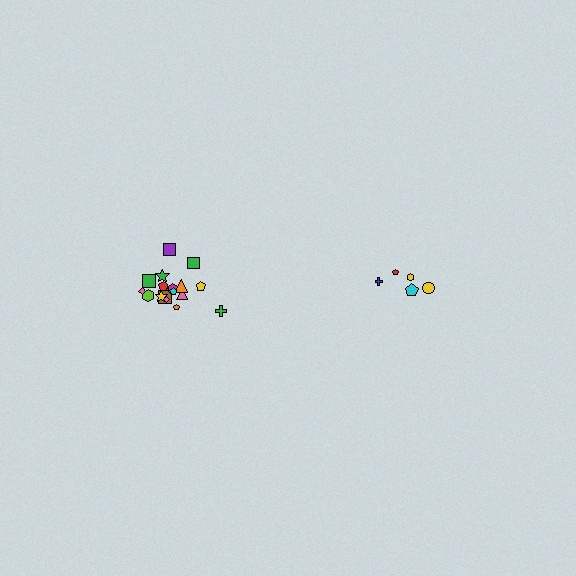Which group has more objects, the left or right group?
The left group.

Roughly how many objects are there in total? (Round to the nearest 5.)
Roughly 25 objects in total.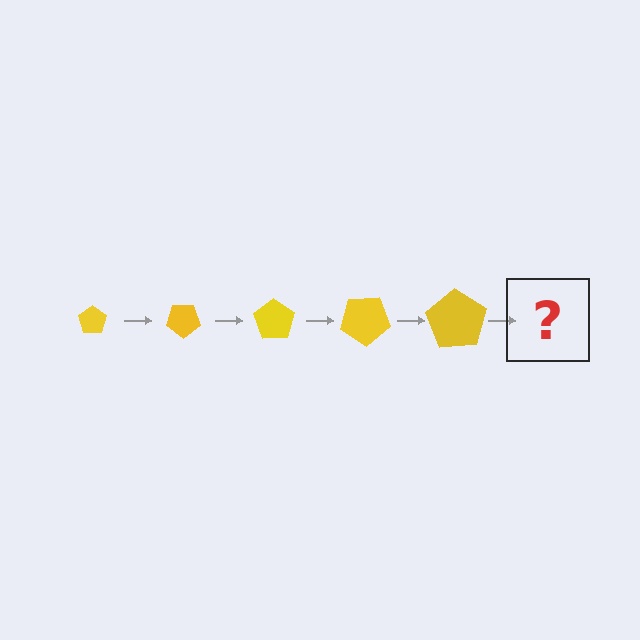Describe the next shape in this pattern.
It should be a pentagon, larger than the previous one and rotated 175 degrees from the start.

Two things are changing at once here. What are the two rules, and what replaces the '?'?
The two rules are that the pentagon grows larger each step and it rotates 35 degrees each step. The '?' should be a pentagon, larger than the previous one and rotated 175 degrees from the start.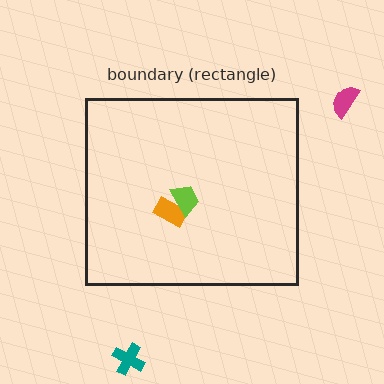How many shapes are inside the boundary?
2 inside, 2 outside.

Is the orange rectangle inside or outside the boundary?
Inside.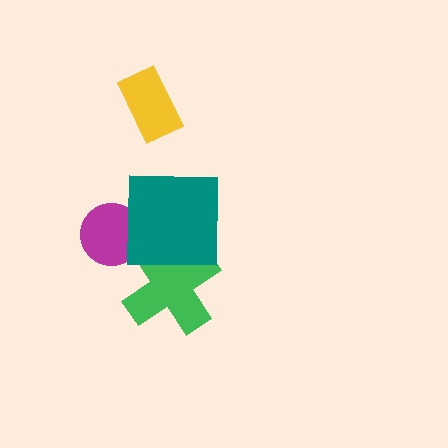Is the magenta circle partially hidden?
Yes, it is partially covered by another shape.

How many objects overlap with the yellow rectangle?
0 objects overlap with the yellow rectangle.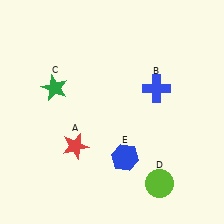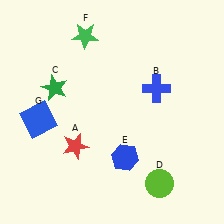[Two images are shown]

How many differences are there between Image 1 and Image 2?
There are 2 differences between the two images.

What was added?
A green star (F), a blue square (G) were added in Image 2.